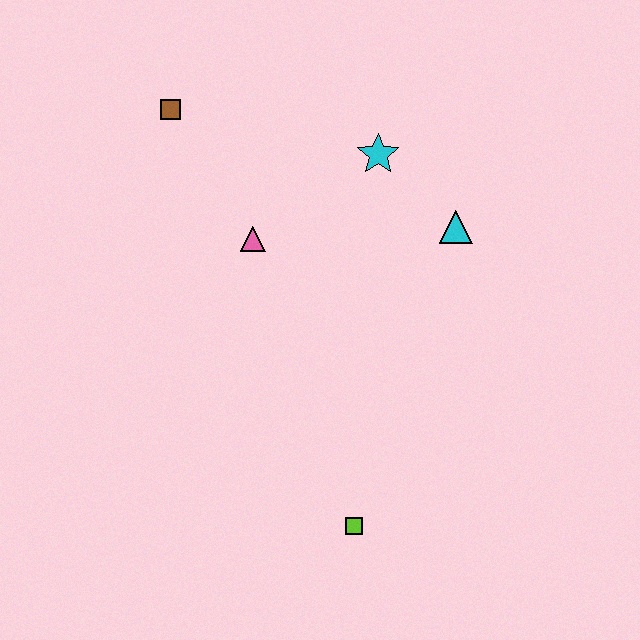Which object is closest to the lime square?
The pink triangle is closest to the lime square.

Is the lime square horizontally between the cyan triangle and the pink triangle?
Yes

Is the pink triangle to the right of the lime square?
No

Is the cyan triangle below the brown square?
Yes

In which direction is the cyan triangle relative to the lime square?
The cyan triangle is above the lime square.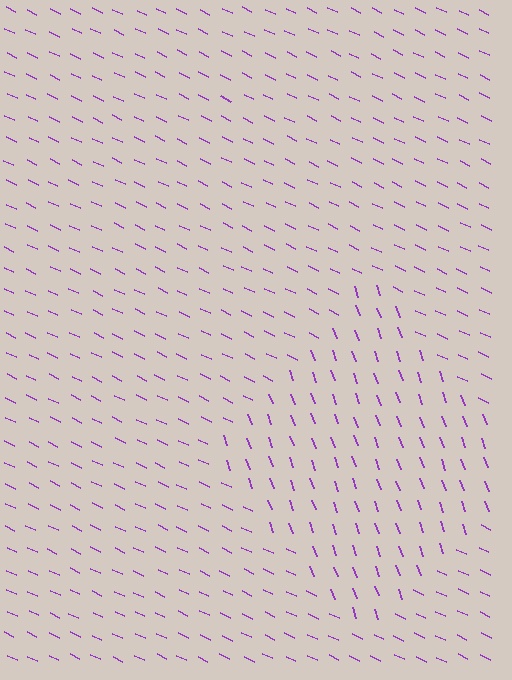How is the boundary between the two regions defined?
The boundary is defined purely by a change in line orientation (approximately 45 degrees difference). All lines are the same color and thickness.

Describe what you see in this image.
The image is filled with small purple line segments. A diamond region in the image has lines oriented differently from the surrounding lines, creating a visible texture boundary.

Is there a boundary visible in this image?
Yes, there is a texture boundary formed by a change in line orientation.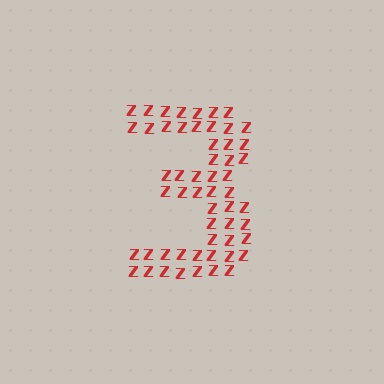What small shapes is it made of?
It is made of small letter Z's.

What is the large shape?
The large shape is the digit 3.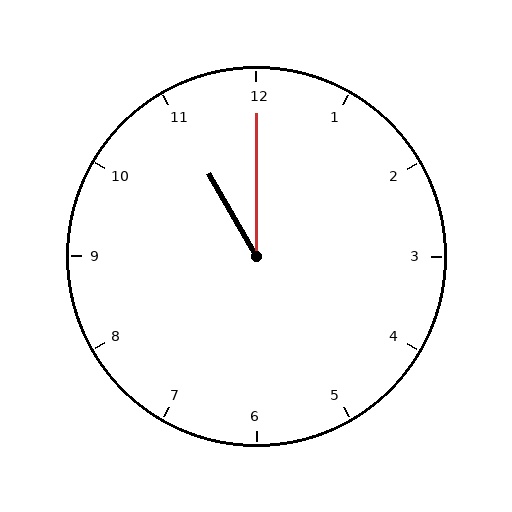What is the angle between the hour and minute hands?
Approximately 30 degrees.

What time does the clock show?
11:00.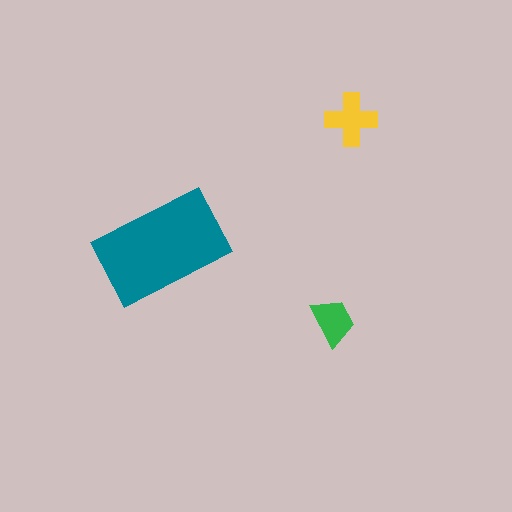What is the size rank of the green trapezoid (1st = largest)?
3rd.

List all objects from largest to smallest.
The teal rectangle, the yellow cross, the green trapezoid.